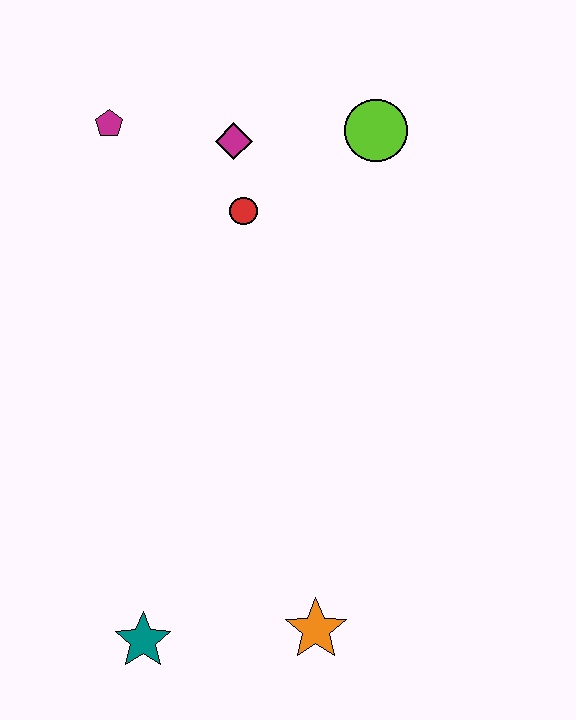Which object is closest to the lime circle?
The magenta diamond is closest to the lime circle.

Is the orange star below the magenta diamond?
Yes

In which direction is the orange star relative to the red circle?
The orange star is below the red circle.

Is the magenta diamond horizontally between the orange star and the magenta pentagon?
Yes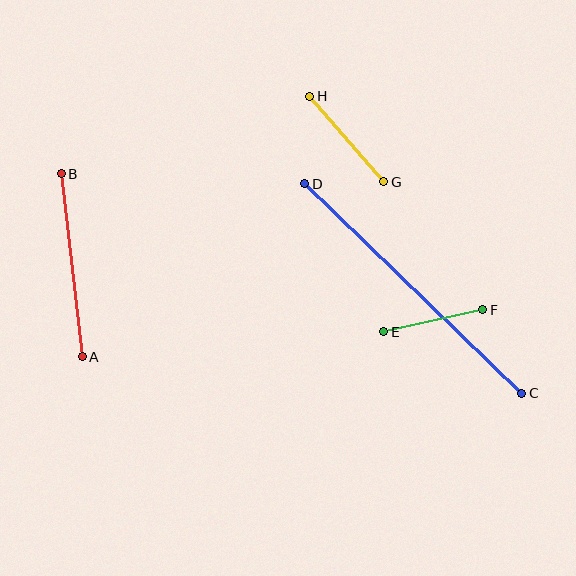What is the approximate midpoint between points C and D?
The midpoint is at approximately (413, 289) pixels.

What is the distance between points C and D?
The distance is approximately 302 pixels.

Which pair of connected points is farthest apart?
Points C and D are farthest apart.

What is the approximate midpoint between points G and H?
The midpoint is at approximately (347, 139) pixels.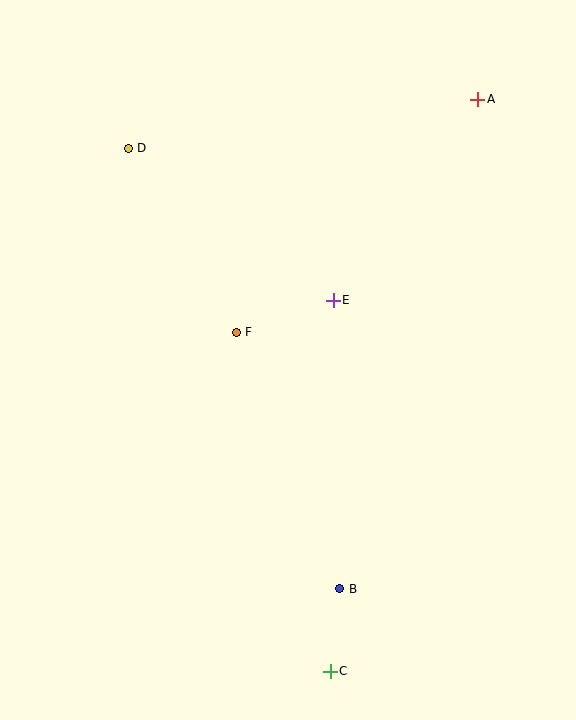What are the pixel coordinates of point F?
Point F is at (236, 332).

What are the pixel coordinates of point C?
Point C is at (330, 671).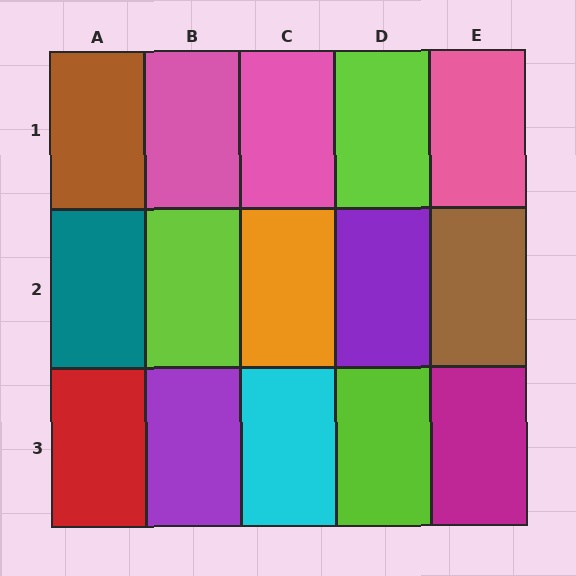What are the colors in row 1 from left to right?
Brown, pink, pink, lime, pink.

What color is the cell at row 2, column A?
Teal.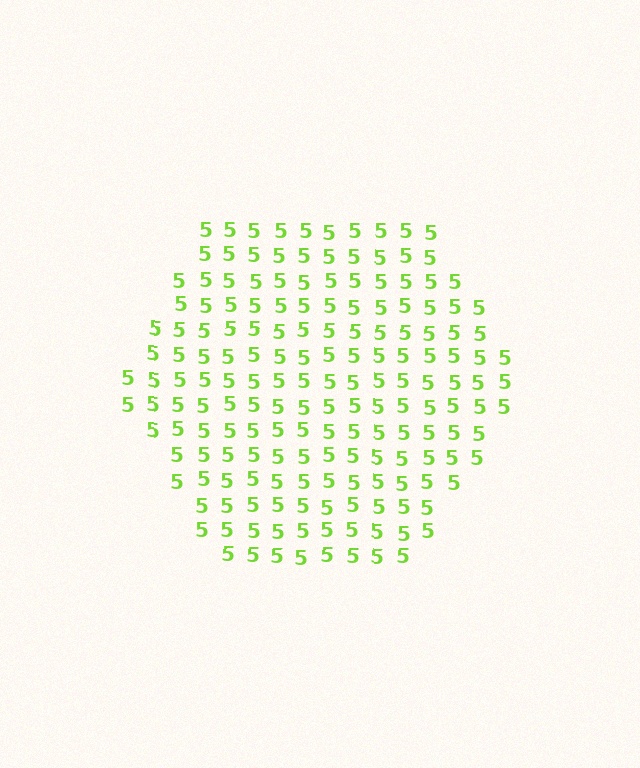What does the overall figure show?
The overall figure shows a hexagon.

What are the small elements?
The small elements are digit 5's.